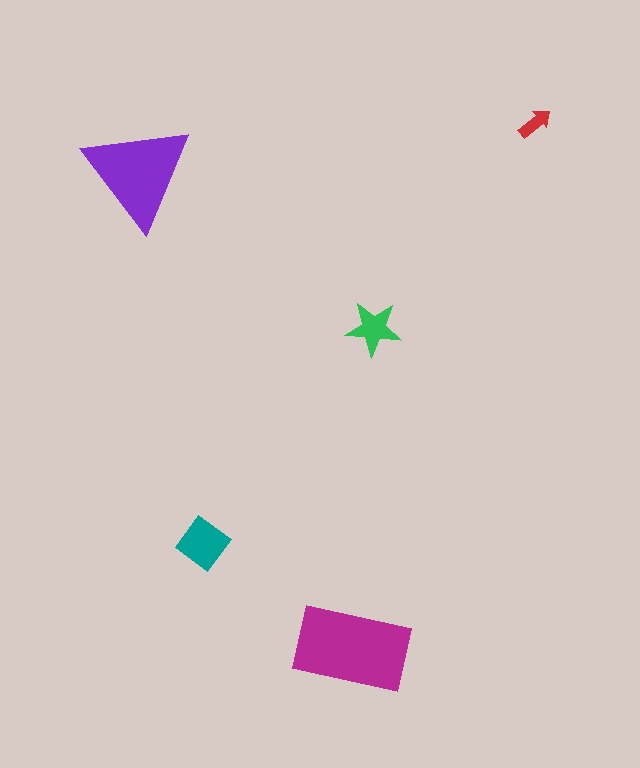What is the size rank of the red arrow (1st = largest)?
5th.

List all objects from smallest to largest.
The red arrow, the green star, the teal diamond, the purple triangle, the magenta rectangle.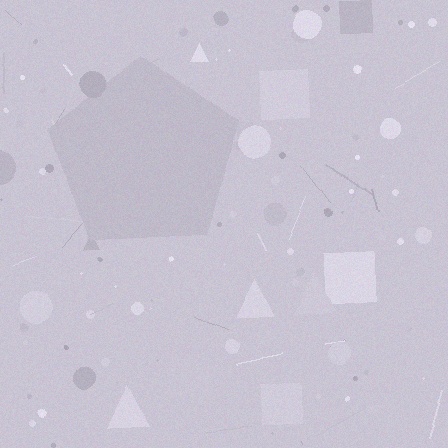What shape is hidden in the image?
A pentagon is hidden in the image.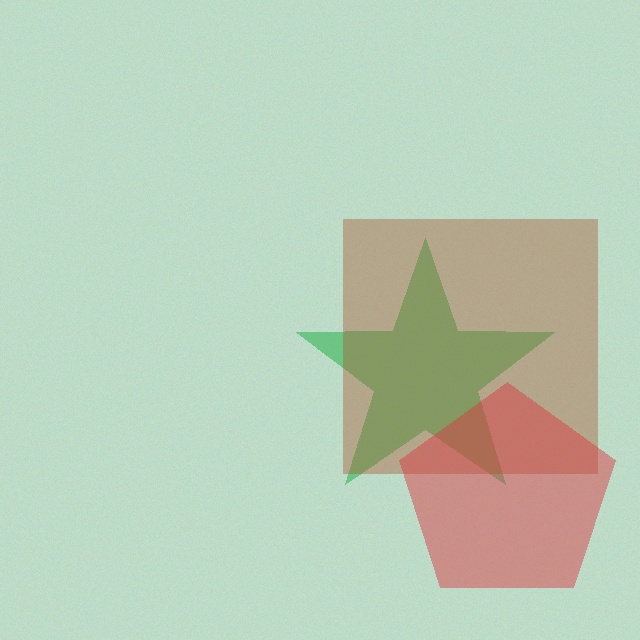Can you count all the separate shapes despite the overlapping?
Yes, there are 3 separate shapes.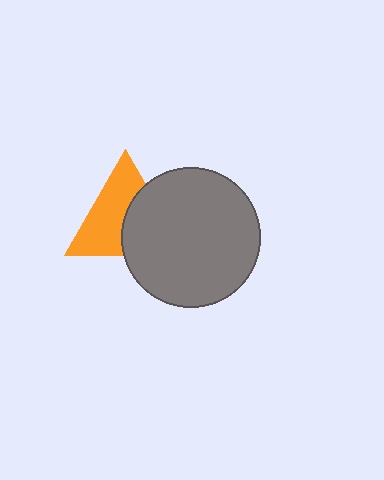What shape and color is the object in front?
The object in front is a gray circle.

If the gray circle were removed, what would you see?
You would see the complete orange triangle.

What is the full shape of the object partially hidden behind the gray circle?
The partially hidden object is an orange triangle.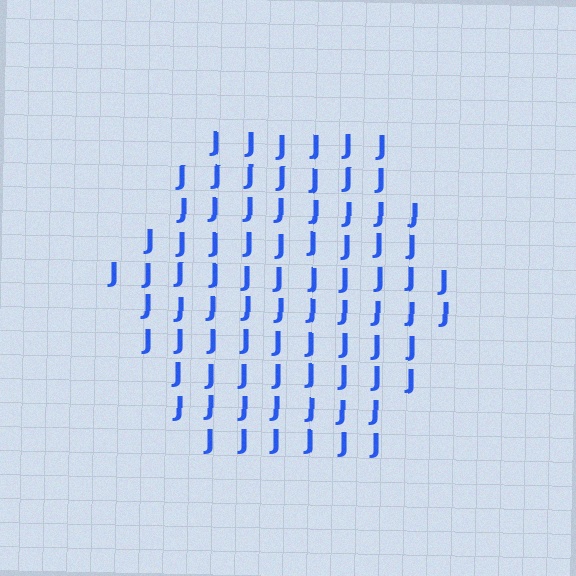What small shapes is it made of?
It is made of small letter J's.